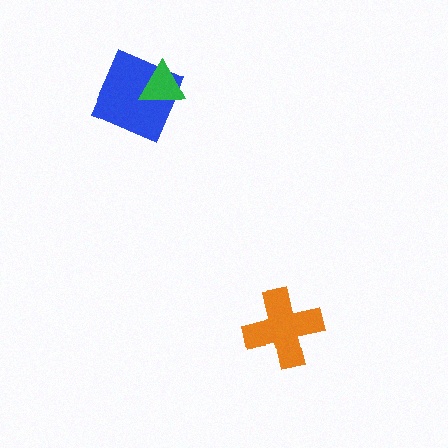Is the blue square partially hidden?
Yes, it is partially covered by another shape.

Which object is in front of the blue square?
The green triangle is in front of the blue square.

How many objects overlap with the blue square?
1 object overlaps with the blue square.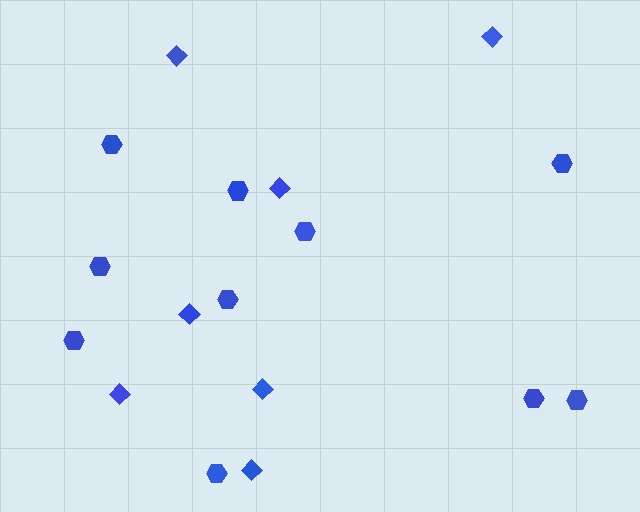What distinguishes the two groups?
There are 2 groups: one group of diamonds (7) and one group of hexagons (10).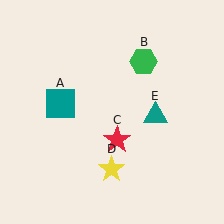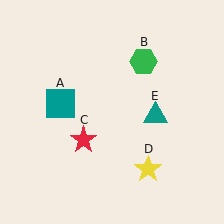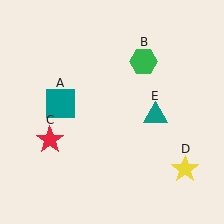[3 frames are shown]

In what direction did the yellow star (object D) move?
The yellow star (object D) moved right.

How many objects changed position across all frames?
2 objects changed position: red star (object C), yellow star (object D).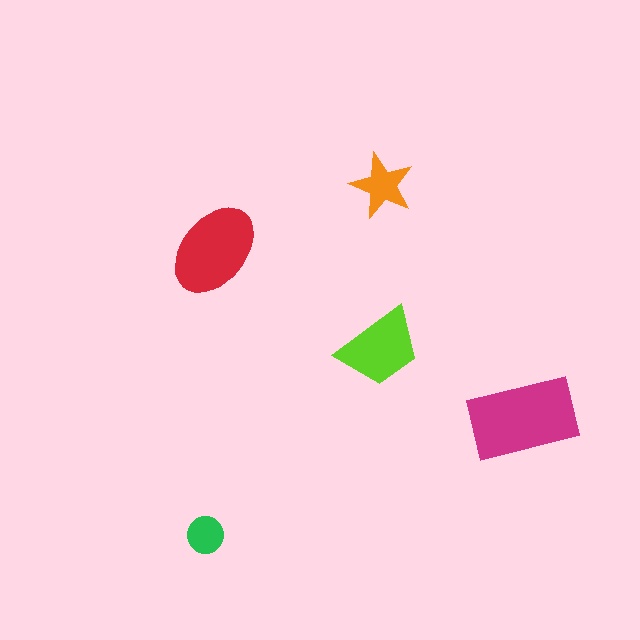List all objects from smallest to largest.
The green circle, the orange star, the lime trapezoid, the red ellipse, the magenta rectangle.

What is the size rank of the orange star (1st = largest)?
4th.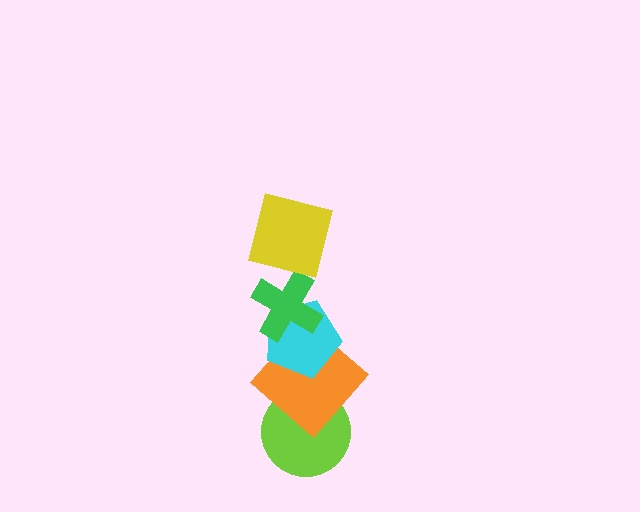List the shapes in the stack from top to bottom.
From top to bottom: the yellow square, the green cross, the cyan pentagon, the orange diamond, the lime circle.